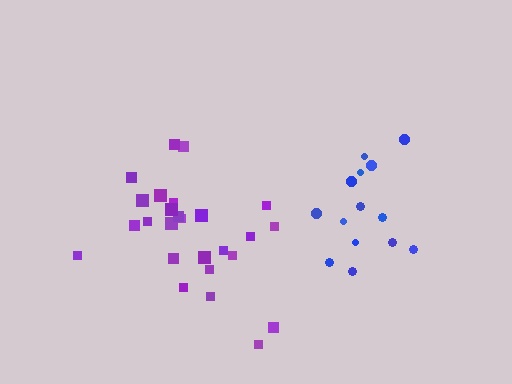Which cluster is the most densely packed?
Blue.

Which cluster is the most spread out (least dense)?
Purple.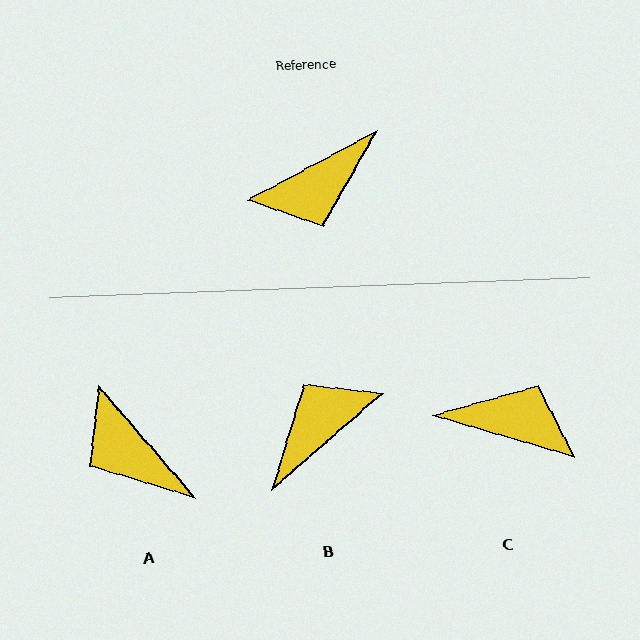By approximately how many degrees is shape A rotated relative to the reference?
Approximately 78 degrees clockwise.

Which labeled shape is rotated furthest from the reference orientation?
B, about 167 degrees away.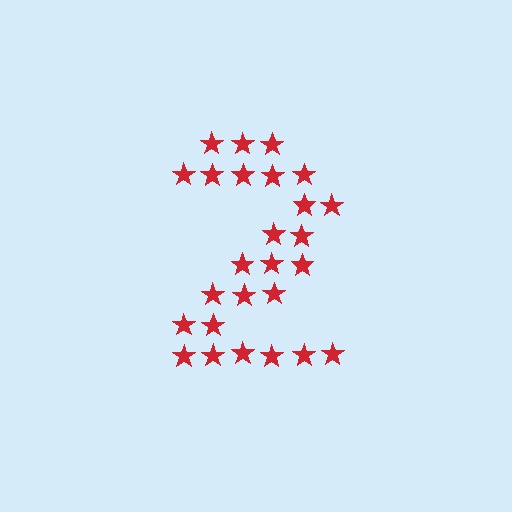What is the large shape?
The large shape is the digit 2.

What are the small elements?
The small elements are stars.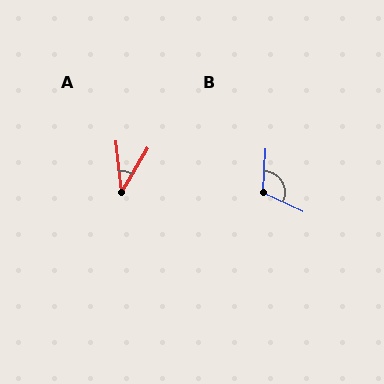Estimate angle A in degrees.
Approximately 37 degrees.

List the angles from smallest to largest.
A (37°), B (112°).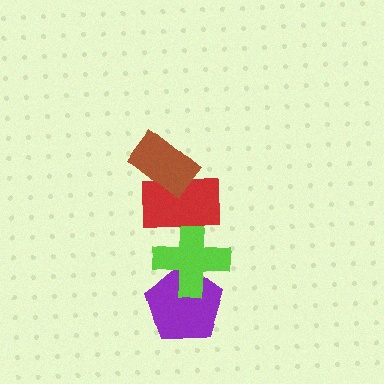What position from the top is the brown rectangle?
The brown rectangle is 1st from the top.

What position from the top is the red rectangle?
The red rectangle is 2nd from the top.